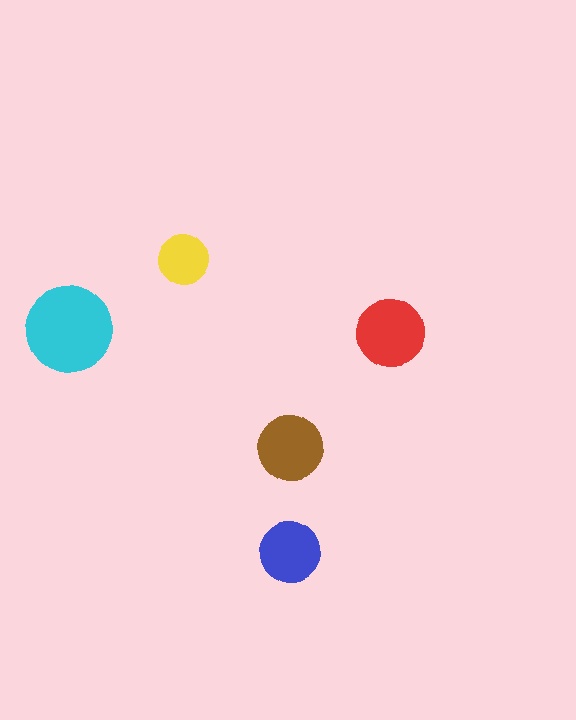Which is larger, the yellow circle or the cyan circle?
The cyan one.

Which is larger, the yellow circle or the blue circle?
The blue one.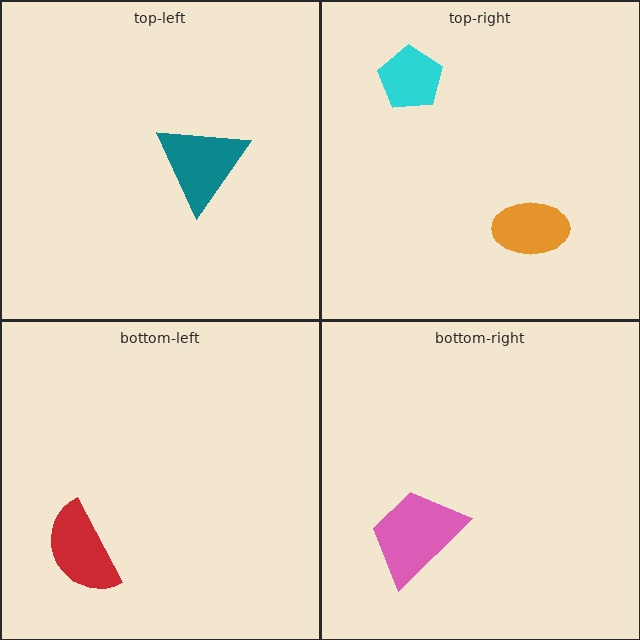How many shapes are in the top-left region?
1.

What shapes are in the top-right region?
The orange ellipse, the cyan pentagon.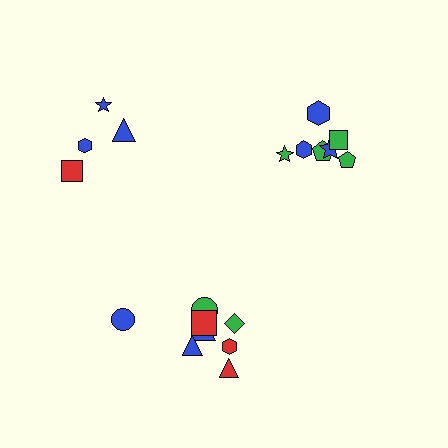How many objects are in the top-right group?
There are 7 objects.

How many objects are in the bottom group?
There are 8 objects.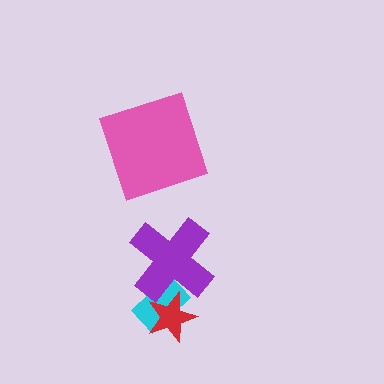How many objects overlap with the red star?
2 objects overlap with the red star.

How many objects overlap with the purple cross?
2 objects overlap with the purple cross.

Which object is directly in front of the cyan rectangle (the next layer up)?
The red star is directly in front of the cyan rectangle.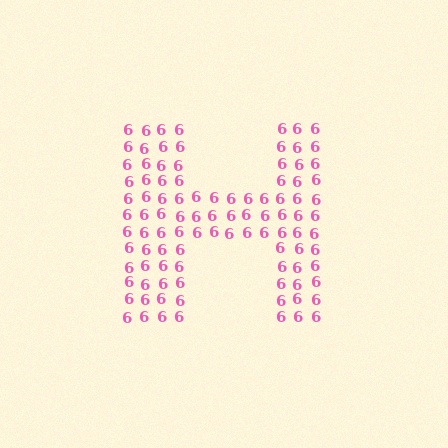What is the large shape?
The large shape is the letter H.